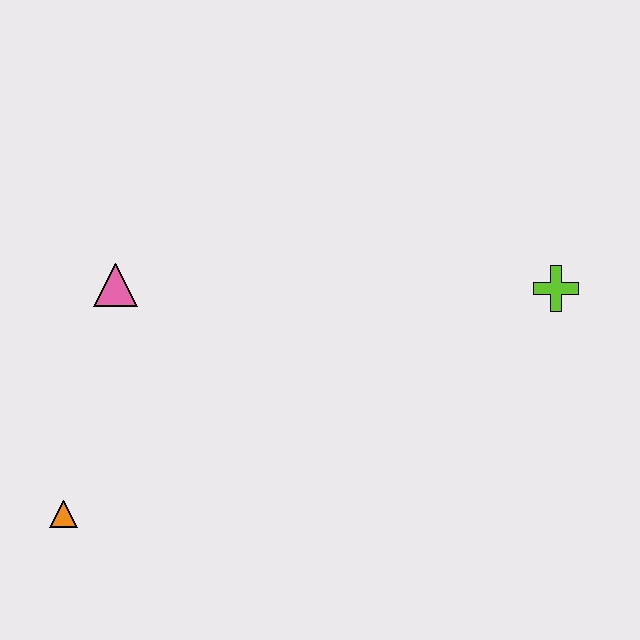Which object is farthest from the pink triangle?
The lime cross is farthest from the pink triangle.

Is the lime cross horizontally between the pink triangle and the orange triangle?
No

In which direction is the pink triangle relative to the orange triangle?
The pink triangle is above the orange triangle.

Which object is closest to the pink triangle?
The orange triangle is closest to the pink triangle.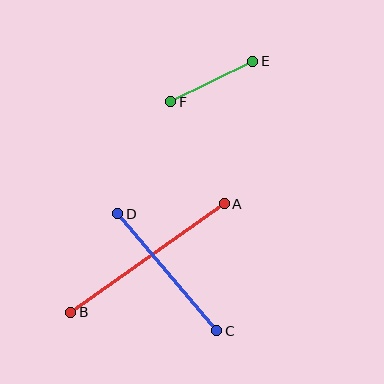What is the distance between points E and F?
The distance is approximately 92 pixels.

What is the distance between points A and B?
The distance is approximately 188 pixels.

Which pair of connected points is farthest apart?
Points A and B are farthest apart.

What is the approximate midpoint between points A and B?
The midpoint is at approximately (148, 258) pixels.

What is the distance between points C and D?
The distance is approximately 153 pixels.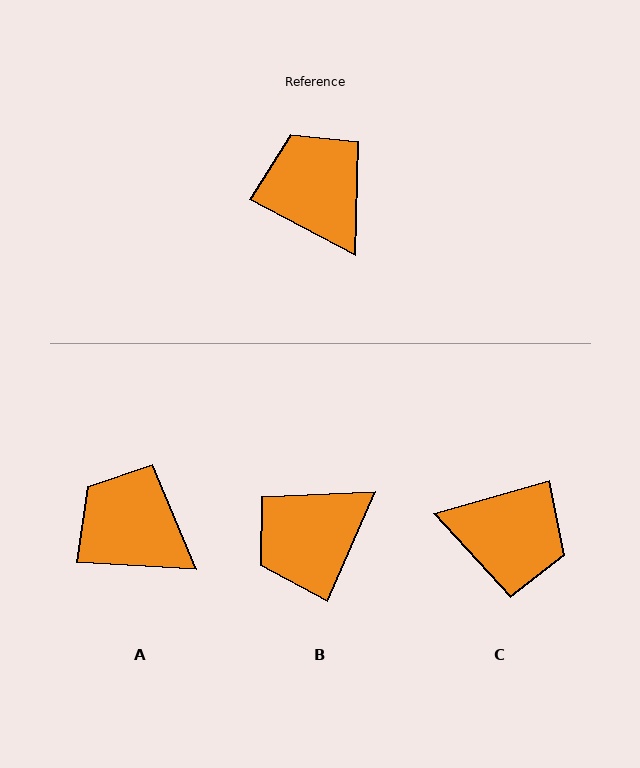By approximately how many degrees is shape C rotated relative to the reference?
Approximately 136 degrees clockwise.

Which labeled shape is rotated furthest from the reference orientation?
C, about 136 degrees away.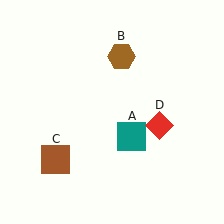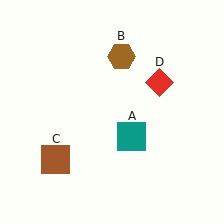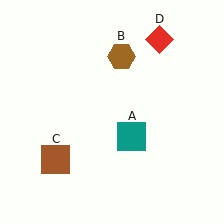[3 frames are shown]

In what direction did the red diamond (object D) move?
The red diamond (object D) moved up.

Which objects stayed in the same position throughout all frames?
Teal square (object A) and brown hexagon (object B) and brown square (object C) remained stationary.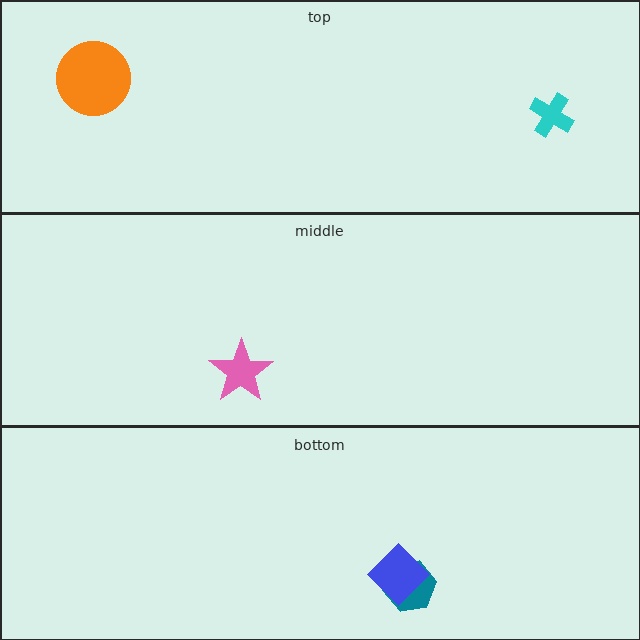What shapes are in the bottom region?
The teal hexagon, the blue diamond.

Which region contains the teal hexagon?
The bottom region.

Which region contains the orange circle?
The top region.